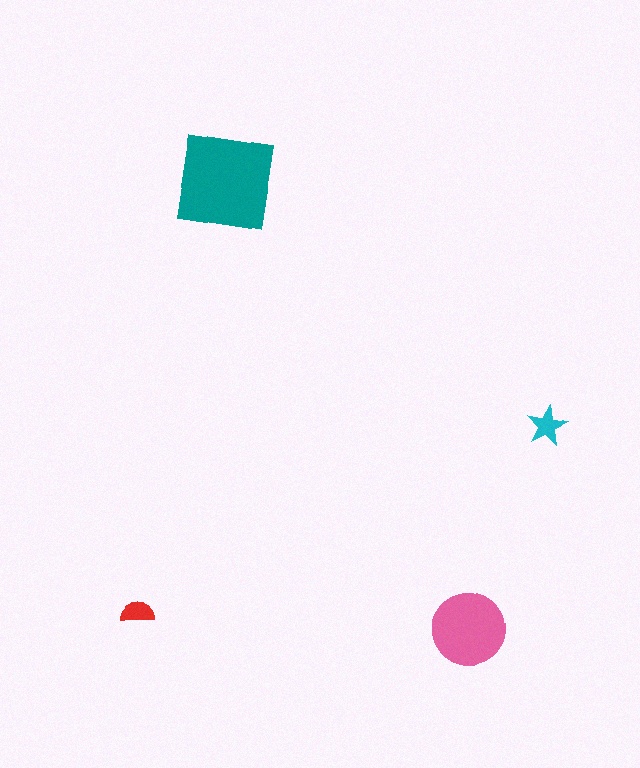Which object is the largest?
The teal square.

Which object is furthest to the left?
The red semicircle is leftmost.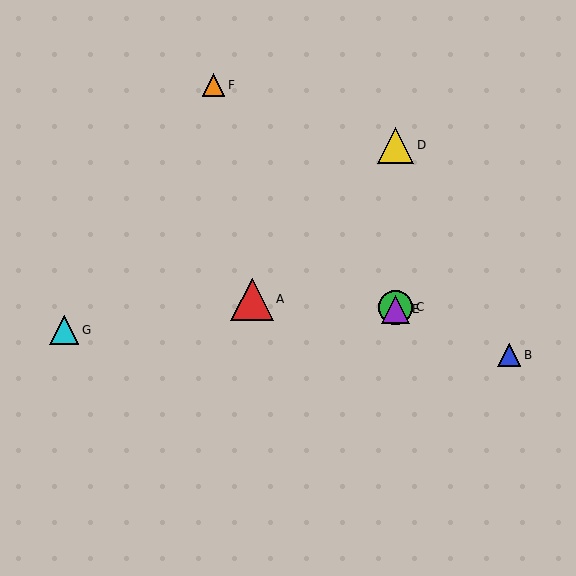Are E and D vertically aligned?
Yes, both are at x≈395.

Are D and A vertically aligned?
No, D is at x≈395 and A is at x≈252.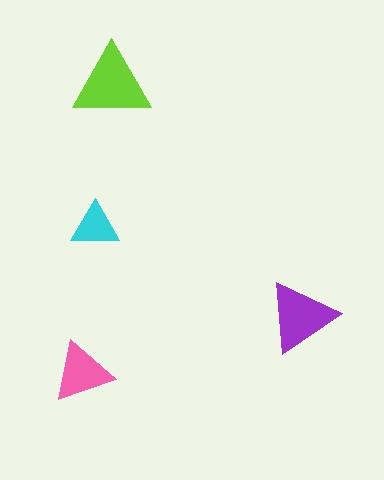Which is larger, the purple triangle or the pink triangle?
The purple one.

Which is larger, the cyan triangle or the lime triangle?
The lime one.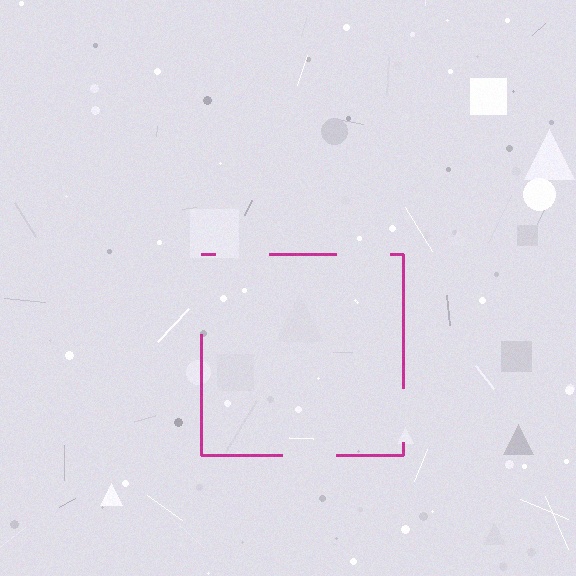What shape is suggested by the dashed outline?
The dashed outline suggests a square.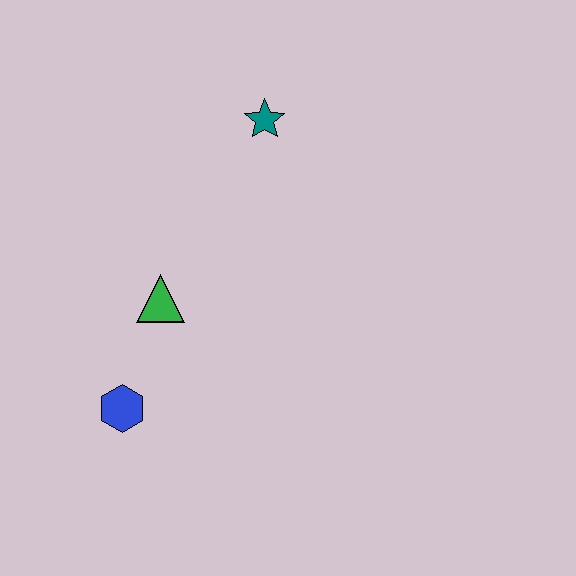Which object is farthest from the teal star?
The blue hexagon is farthest from the teal star.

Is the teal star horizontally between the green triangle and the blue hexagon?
No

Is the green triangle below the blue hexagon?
No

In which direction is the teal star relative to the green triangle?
The teal star is above the green triangle.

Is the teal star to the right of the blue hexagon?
Yes